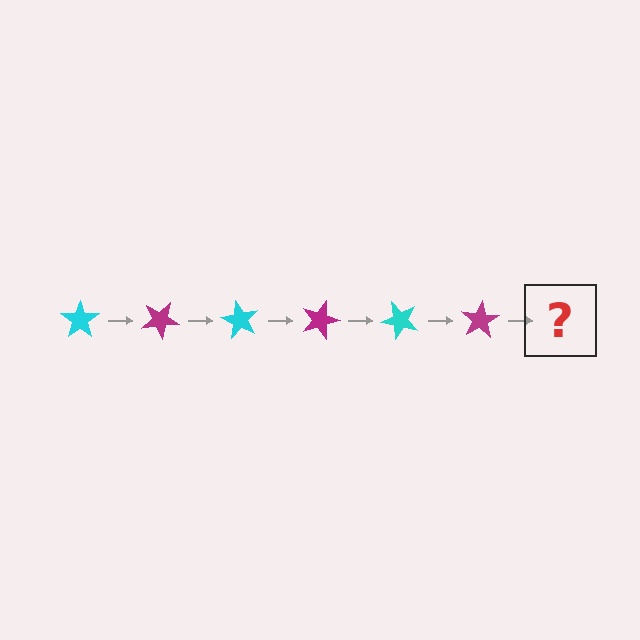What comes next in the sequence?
The next element should be a cyan star, rotated 180 degrees from the start.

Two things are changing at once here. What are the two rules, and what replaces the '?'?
The two rules are that it rotates 30 degrees each step and the color cycles through cyan and magenta. The '?' should be a cyan star, rotated 180 degrees from the start.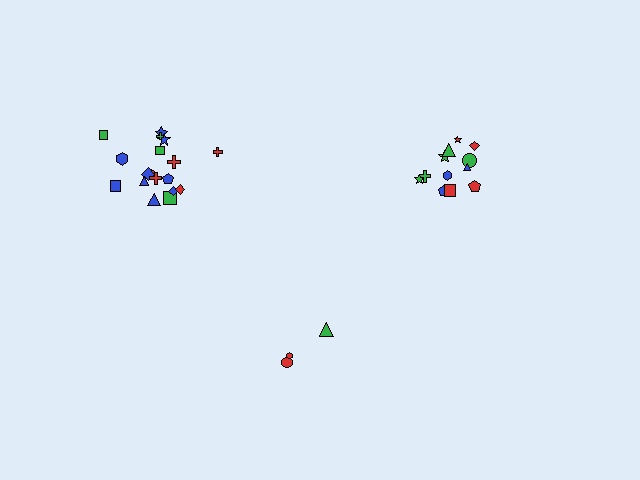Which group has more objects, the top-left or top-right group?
The top-left group.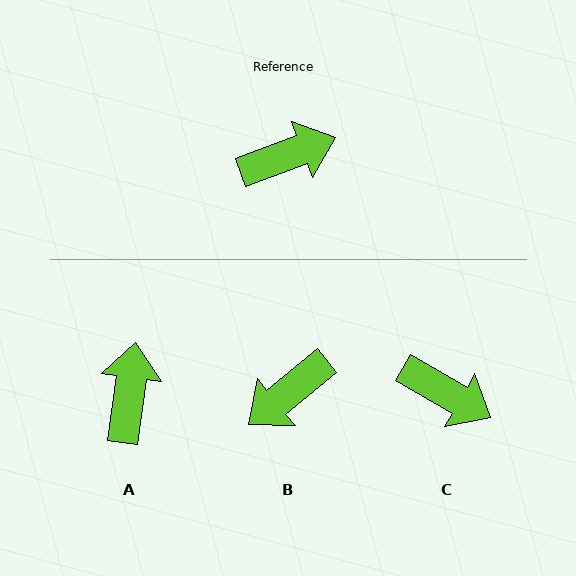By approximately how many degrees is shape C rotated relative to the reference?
Approximately 50 degrees clockwise.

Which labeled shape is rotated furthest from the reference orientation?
B, about 161 degrees away.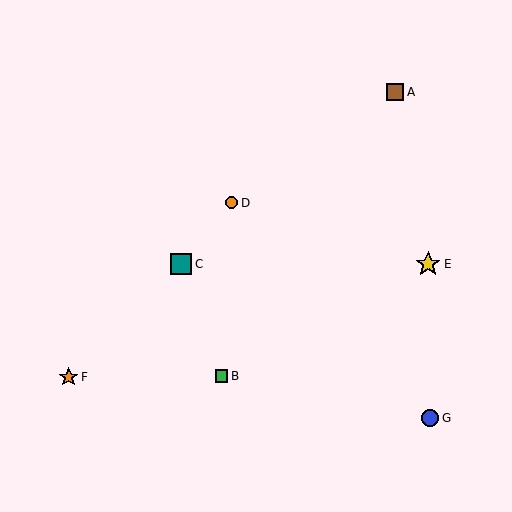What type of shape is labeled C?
Shape C is a teal square.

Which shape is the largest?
The yellow star (labeled E) is the largest.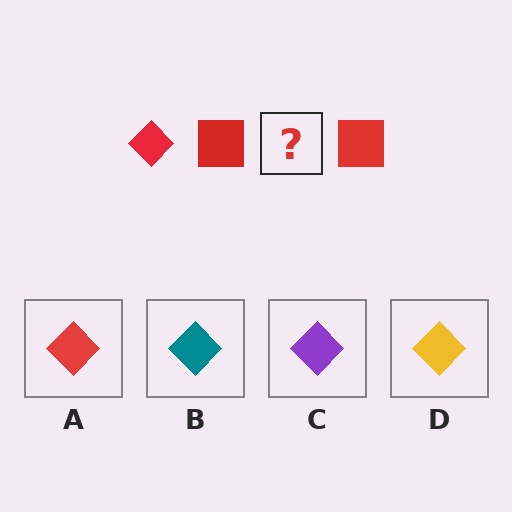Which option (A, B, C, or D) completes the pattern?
A.